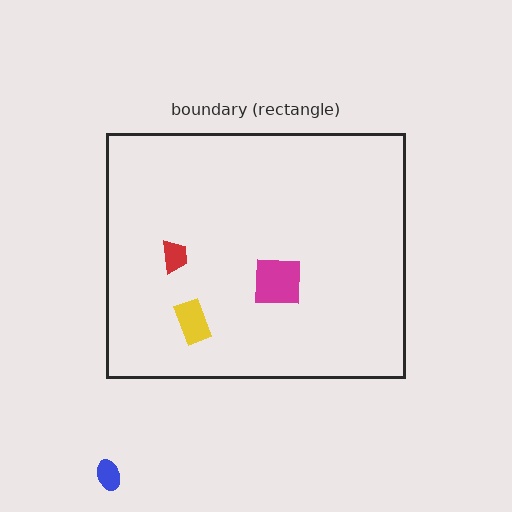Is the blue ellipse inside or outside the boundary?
Outside.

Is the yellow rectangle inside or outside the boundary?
Inside.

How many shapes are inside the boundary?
3 inside, 1 outside.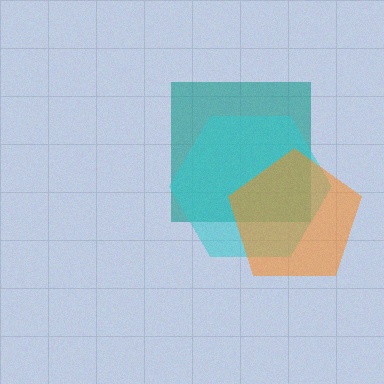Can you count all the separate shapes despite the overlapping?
Yes, there are 3 separate shapes.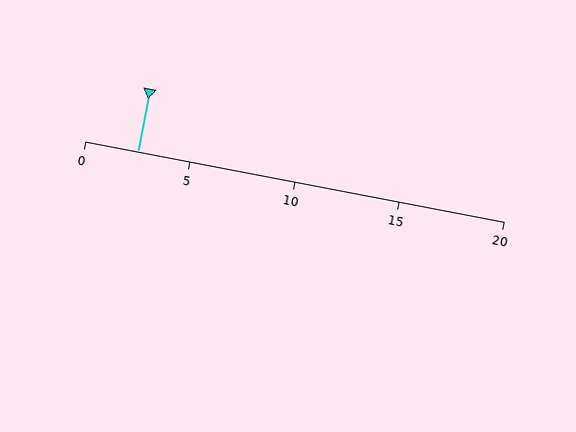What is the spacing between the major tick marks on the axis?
The major ticks are spaced 5 apart.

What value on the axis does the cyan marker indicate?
The marker indicates approximately 2.5.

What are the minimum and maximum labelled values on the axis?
The axis runs from 0 to 20.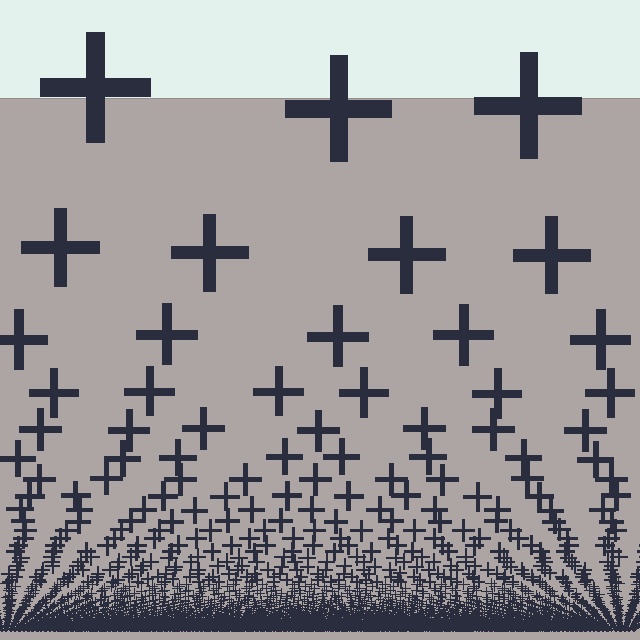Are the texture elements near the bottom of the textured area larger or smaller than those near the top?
Smaller. The gradient is inverted — elements near the bottom are smaller and denser.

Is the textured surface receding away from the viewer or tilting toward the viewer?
The surface appears to tilt toward the viewer. Texture elements get larger and sparser toward the top.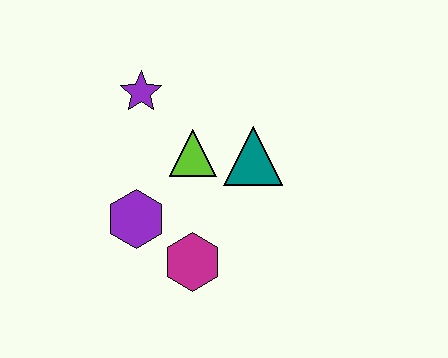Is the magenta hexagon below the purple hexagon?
Yes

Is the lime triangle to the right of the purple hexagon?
Yes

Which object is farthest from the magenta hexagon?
The purple star is farthest from the magenta hexagon.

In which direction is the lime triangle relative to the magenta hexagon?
The lime triangle is above the magenta hexagon.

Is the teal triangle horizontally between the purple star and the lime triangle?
No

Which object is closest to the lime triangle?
The teal triangle is closest to the lime triangle.